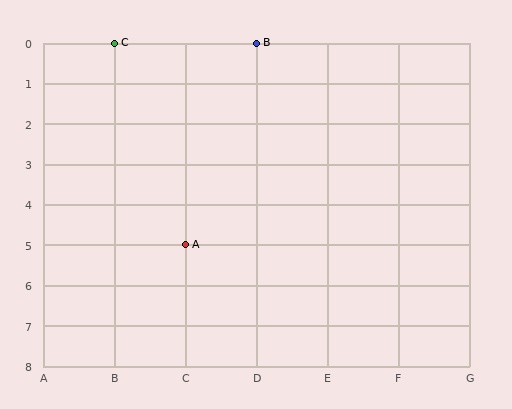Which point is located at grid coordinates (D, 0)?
Point B is at (D, 0).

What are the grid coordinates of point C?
Point C is at grid coordinates (B, 0).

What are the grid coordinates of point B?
Point B is at grid coordinates (D, 0).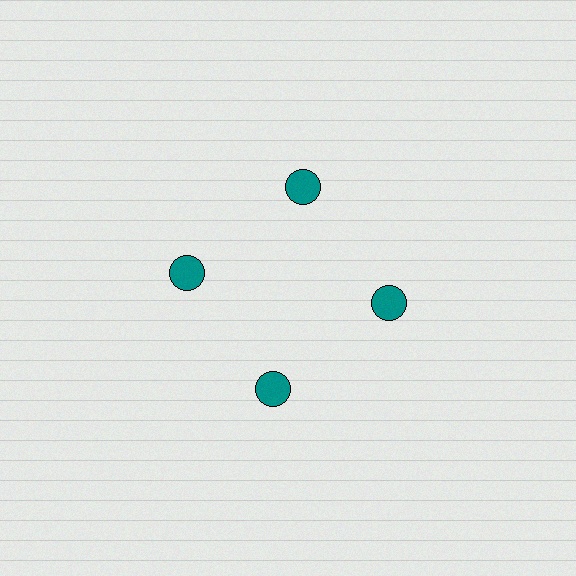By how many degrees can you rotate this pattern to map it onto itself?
The pattern maps onto itself every 90 degrees of rotation.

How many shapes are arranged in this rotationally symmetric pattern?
There are 4 shapes, arranged in 4 groups of 1.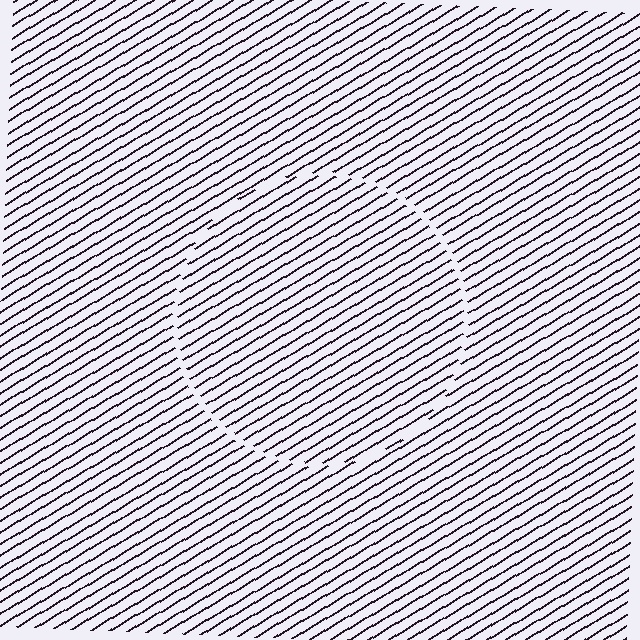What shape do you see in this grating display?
An illusory circle. The interior of the shape contains the same grating, shifted by half a period — the contour is defined by the phase discontinuity where line-ends from the inner and outer gratings abut.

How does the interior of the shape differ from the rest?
The interior of the shape contains the same grating, shifted by half a period — the contour is defined by the phase discontinuity where line-ends from the inner and outer gratings abut.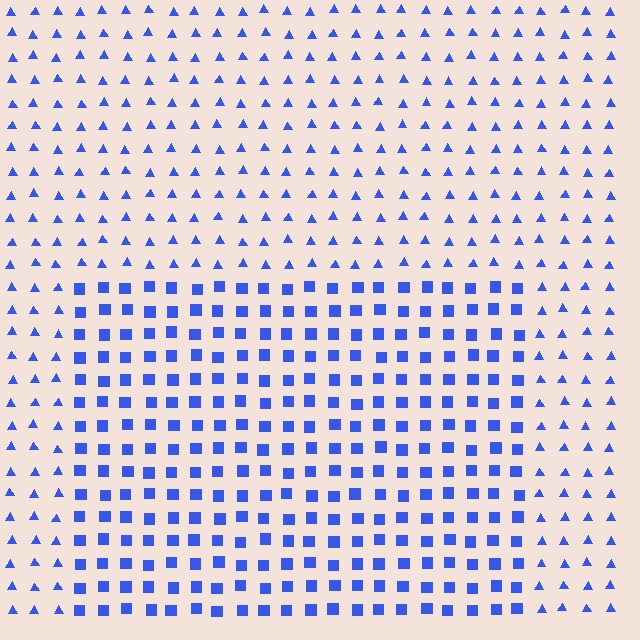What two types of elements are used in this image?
The image uses squares inside the rectangle region and triangles outside it.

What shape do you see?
I see a rectangle.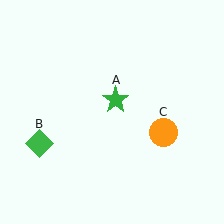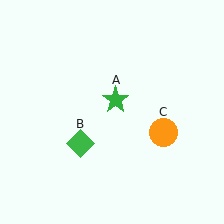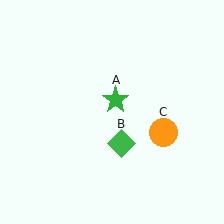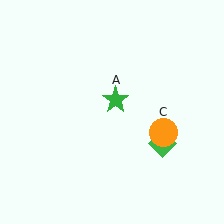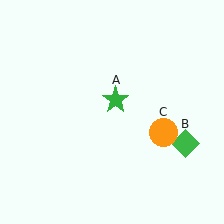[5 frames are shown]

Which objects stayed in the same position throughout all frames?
Green star (object A) and orange circle (object C) remained stationary.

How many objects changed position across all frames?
1 object changed position: green diamond (object B).